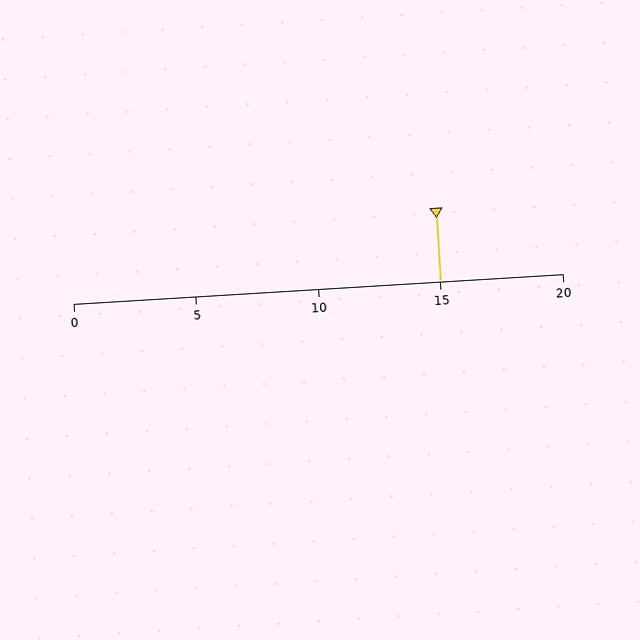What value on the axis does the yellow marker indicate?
The marker indicates approximately 15.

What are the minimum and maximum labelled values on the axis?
The axis runs from 0 to 20.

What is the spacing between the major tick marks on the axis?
The major ticks are spaced 5 apart.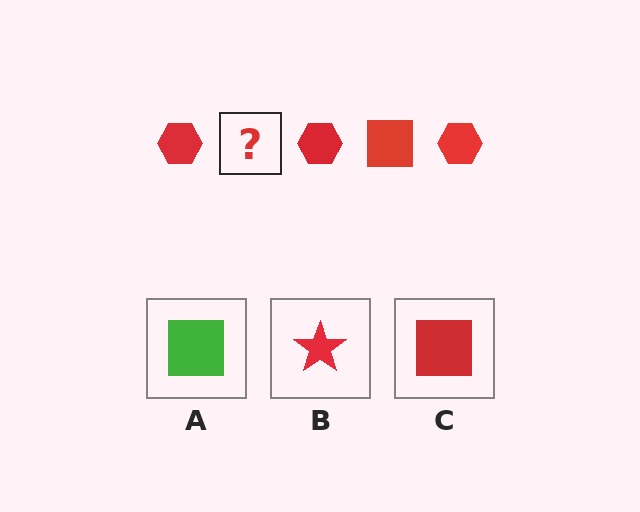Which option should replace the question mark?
Option C.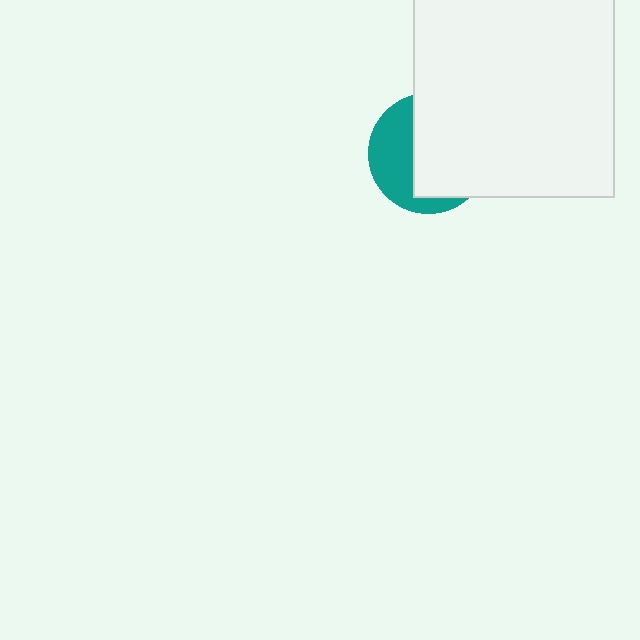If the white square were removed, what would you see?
You would see the complete teal circle.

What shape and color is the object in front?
The object in front is a white square.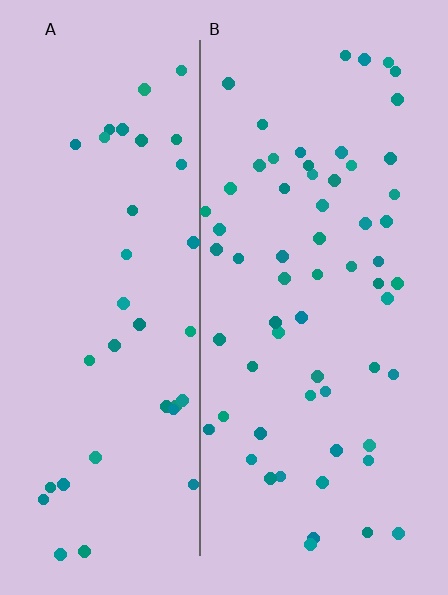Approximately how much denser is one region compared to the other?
Approximately 1.6× — region B over region A.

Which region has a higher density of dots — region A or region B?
B (the right).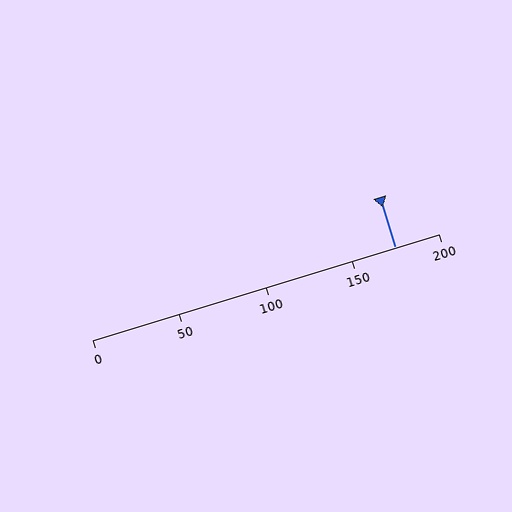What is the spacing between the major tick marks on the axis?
The major ticks are spaced 50 apart.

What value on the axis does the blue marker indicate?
The marker indicates approximately 175.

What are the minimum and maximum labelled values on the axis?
The axis runs from 0 to 200.